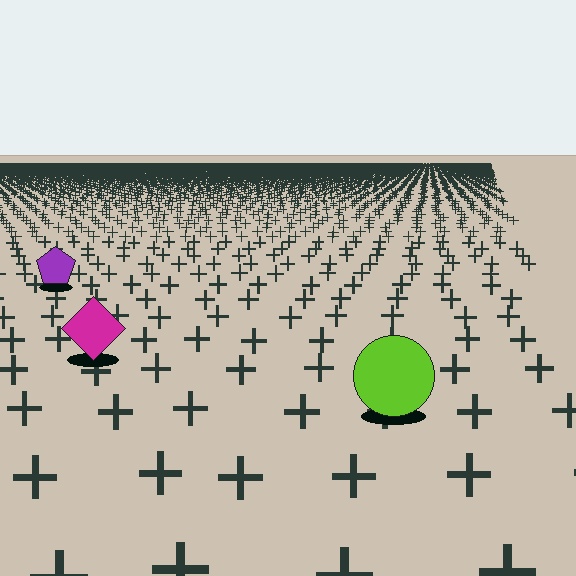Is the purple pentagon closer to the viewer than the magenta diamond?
No. The magenta diamond is closer — you can tell from the texture gradient: the ground texture is coarser near it.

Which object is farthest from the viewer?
The purple pentagon is farthest from the viewer. It appears smaller and the ground texture around it is denser.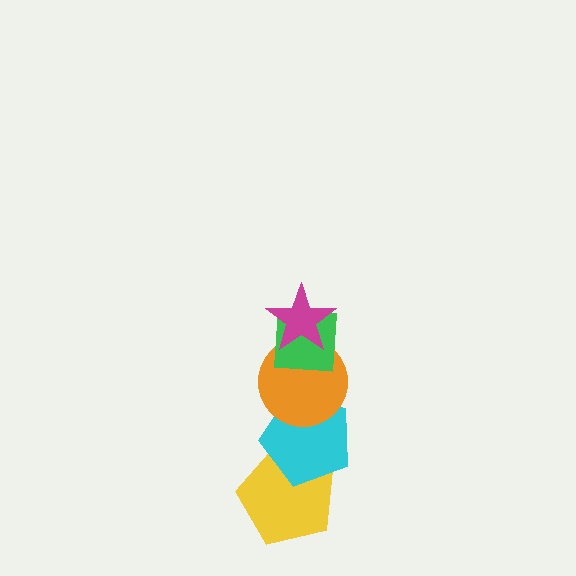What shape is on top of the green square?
The magenta star is on top of the green square.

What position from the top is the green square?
The green square is 2nd from the top.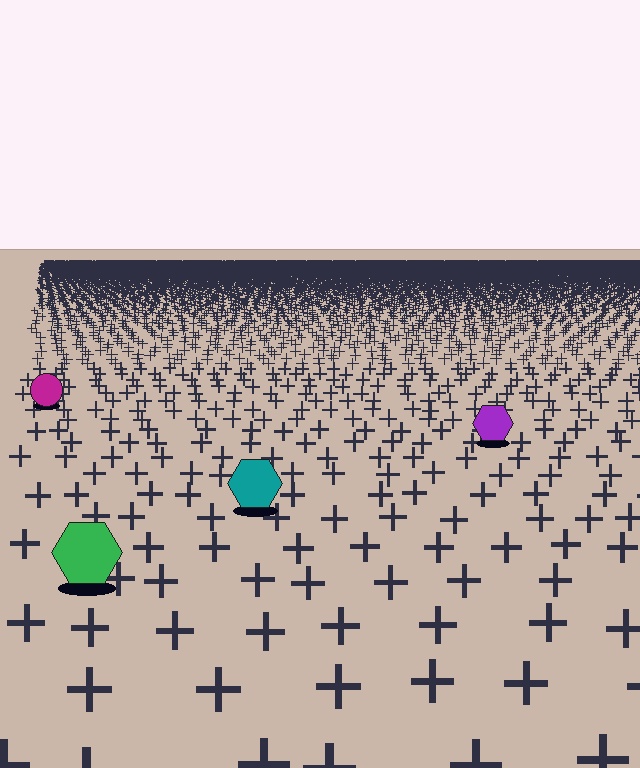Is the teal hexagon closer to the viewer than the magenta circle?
Yes. The teal hexagon is closer — you can tell from the texture gradient: the ground texture is coarser near it.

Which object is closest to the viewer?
The green hexagon is closest. The texture marks near it are larger and more spread out.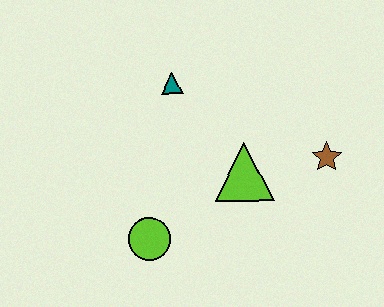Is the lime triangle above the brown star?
No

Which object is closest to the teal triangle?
The lime triangle is closest to the teal triangle.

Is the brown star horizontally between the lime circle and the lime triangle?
No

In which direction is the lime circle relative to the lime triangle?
The lime circle is to the left of the lime triangle.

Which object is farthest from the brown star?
The lime circle is farthest from the brown star.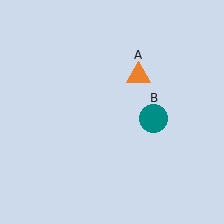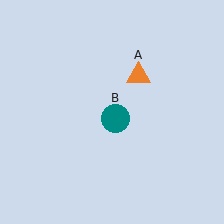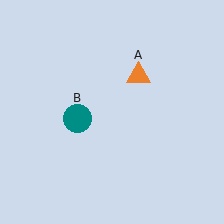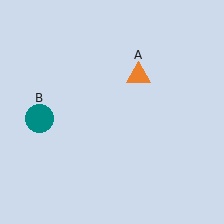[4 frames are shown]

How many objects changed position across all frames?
1 object changed position: teal circle (object B).